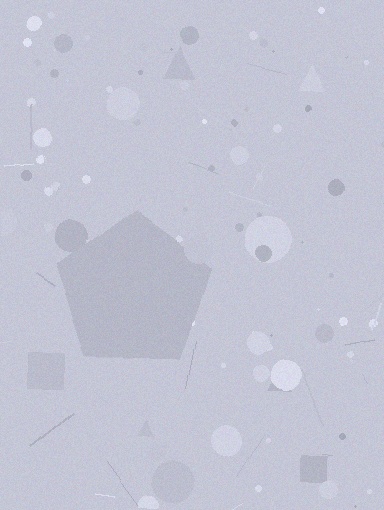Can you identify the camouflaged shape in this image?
The camouflaged shape is a pentagon.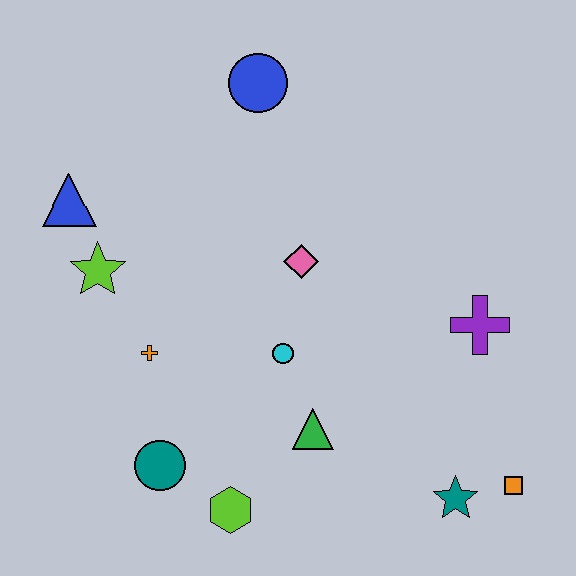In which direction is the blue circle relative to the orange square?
The blue circle is above the orange square.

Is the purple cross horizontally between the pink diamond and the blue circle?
No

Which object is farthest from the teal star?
The blue triangle is farthest from the teal star.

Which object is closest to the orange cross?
The lime star is closest to the orange cross.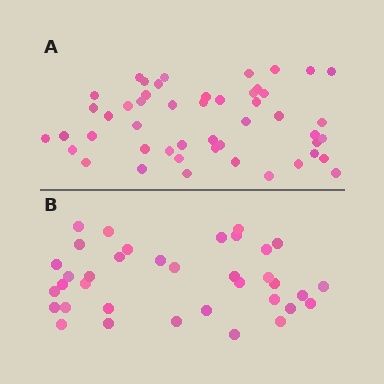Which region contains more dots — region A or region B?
Region A (the top region) has more dots.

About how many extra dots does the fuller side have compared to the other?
Region A has approximately 15 more dots than region B.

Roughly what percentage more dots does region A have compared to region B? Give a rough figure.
About 35% more.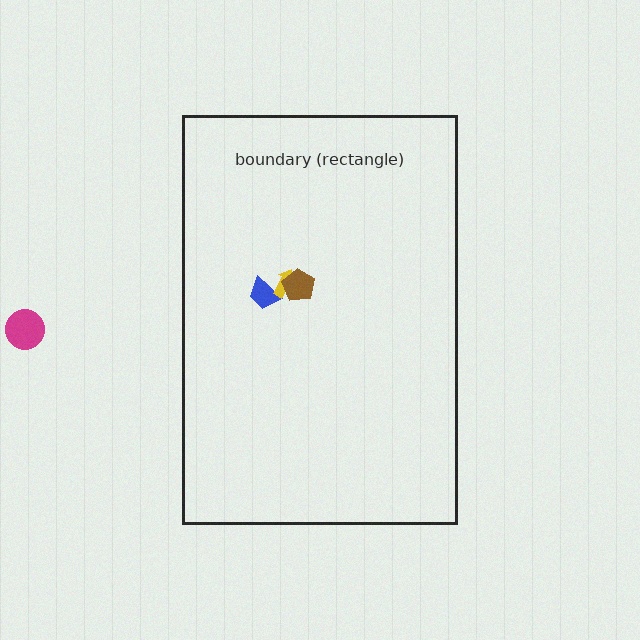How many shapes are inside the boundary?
3 inside, 1 outside.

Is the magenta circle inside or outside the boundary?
Outside.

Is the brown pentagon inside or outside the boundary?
Inside.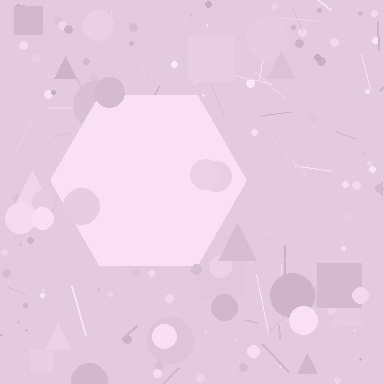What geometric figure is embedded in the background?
A hexagon is embedded in the background.